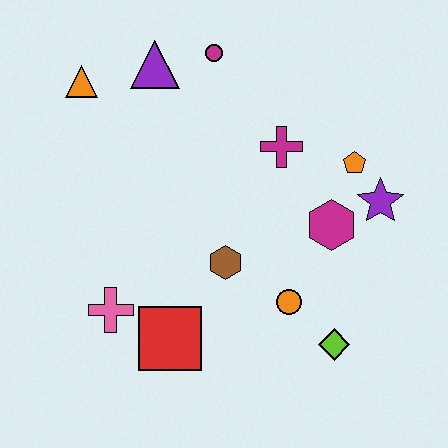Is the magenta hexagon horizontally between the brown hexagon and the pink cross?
No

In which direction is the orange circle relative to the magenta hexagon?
The orange circle is below the magenta hexagon.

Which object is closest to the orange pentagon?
The purple star is closest to the orange pentagon.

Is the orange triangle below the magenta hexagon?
No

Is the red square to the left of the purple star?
Yes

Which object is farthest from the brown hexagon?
The orange triangle is farthest from the brown hexagon.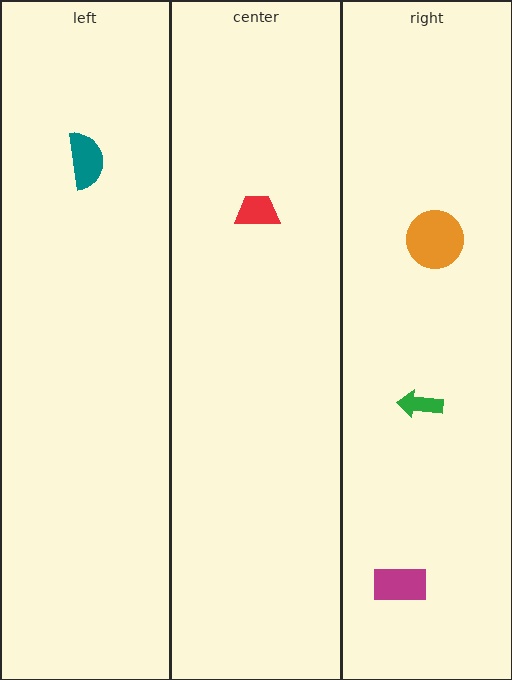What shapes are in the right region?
The green arrow, the magenta rectangle, the orange circle.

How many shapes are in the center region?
1.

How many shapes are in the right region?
3.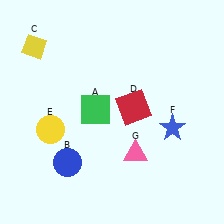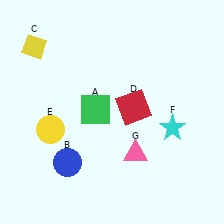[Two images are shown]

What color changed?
The star (F) changed from blue in Image 1 to cyan in Image 2.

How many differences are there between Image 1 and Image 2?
There is 1 difference between the two images.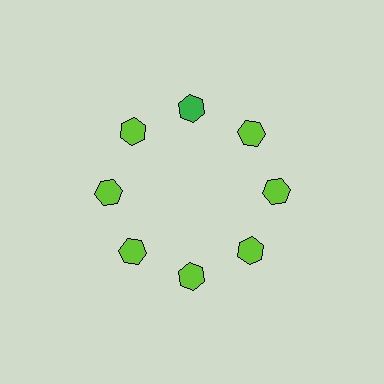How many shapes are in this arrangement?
There are 8 shapes arranged in a ring pattern.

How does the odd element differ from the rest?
It has a different color: green instead of lime.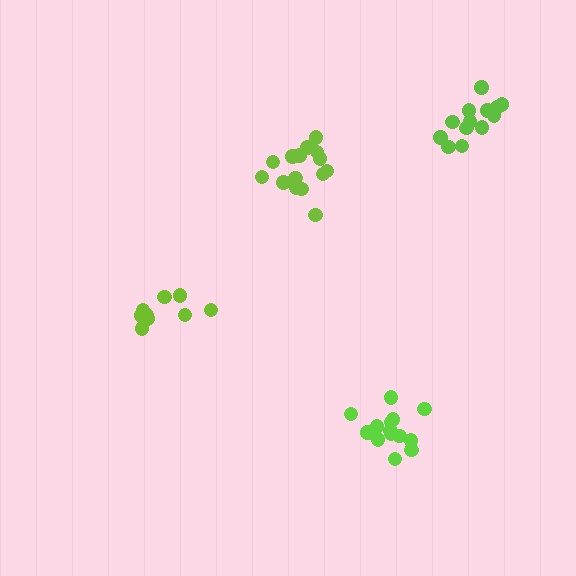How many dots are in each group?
Group 1: 15 dots, Group 2: 15 dots, Group 3: 13 dots, Group 4: 9 dots (52 total).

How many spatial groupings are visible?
There are 4 spatial groupings.